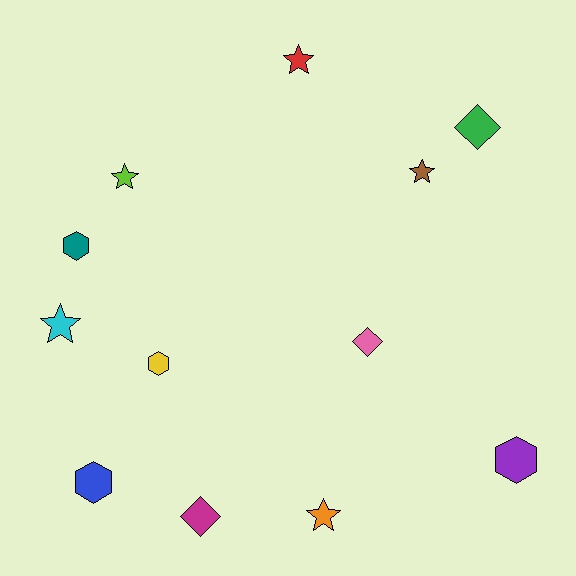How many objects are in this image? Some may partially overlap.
There are 12 objects.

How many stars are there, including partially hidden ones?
There are 5 stars.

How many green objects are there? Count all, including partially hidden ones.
There is 1 green object.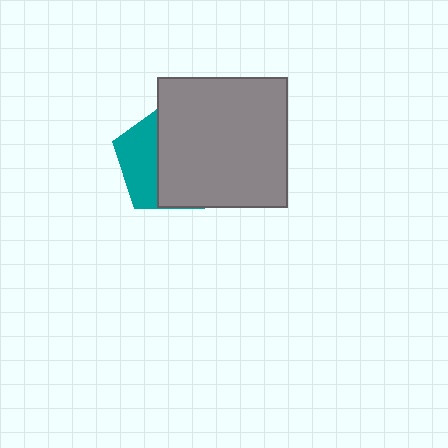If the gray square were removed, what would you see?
You would see the complete teal pentagon.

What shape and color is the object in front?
The object in front is a gray square.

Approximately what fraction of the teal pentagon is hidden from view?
Roughly 63% of the teal pentagon is hidden behind the gray square.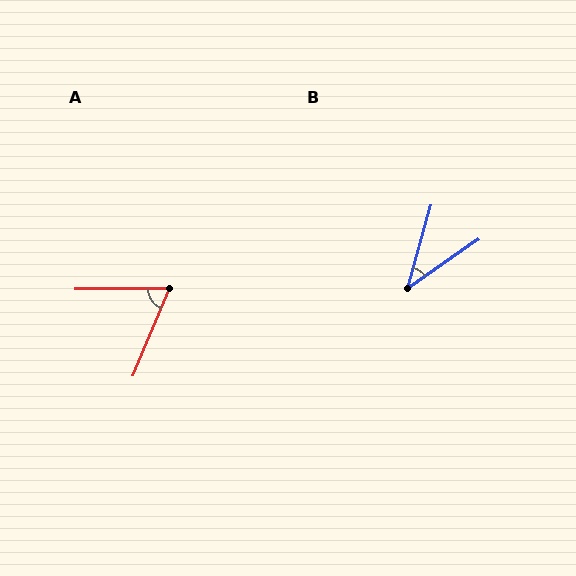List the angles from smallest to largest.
B (39°), A (67°).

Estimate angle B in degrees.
Approximately 39 degrees.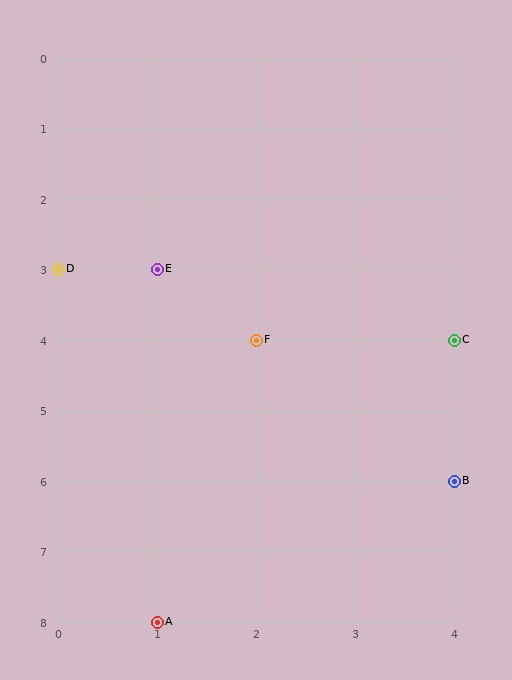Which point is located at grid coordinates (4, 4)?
Point C is at (4, 4).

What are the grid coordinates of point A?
Point A is at grid coordinates (1, 8).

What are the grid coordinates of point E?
Point E is at grid coordinates (1, 3).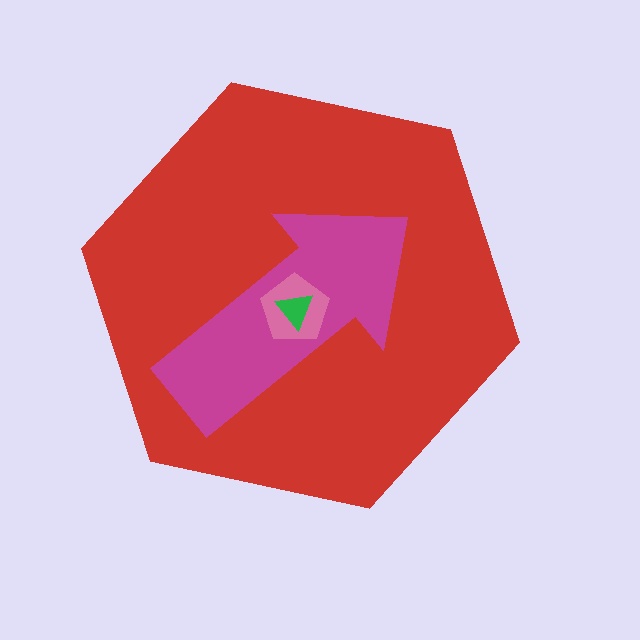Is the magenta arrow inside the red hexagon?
Yes.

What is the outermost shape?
The red hexagon.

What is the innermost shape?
The green triangle.